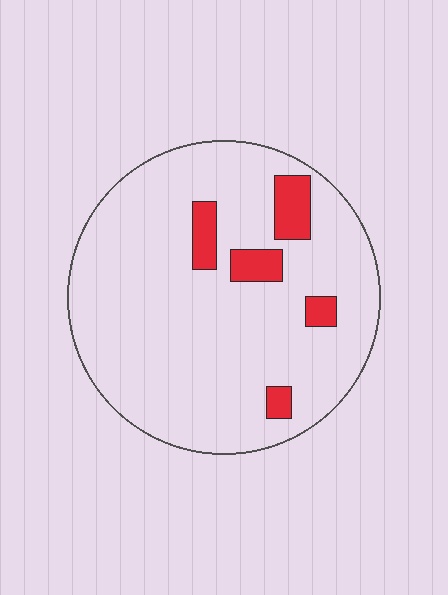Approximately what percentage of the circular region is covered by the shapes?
Approximately 10%.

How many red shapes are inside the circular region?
5.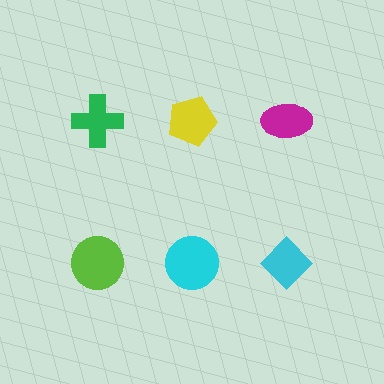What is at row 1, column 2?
A yellow pentagon.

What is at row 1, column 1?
A green cross.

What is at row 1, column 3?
A magenta ellipse.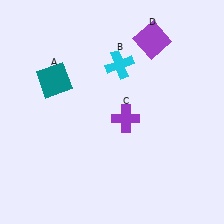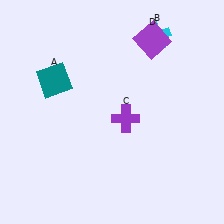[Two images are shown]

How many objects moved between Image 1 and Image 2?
1 object moved between the two images.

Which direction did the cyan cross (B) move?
The cyan cross (B) moved right.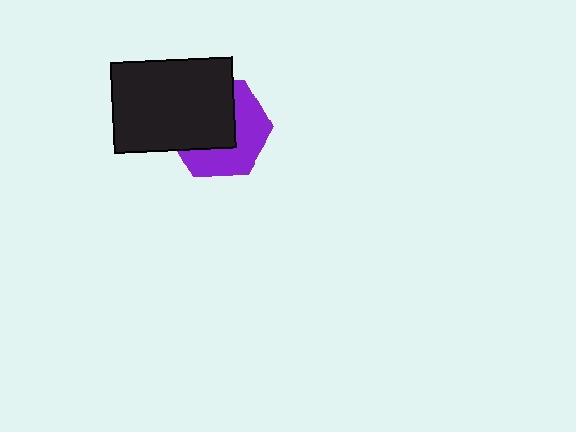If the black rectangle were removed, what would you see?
You would see the complete purple hexagon.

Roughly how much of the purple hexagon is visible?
About half of it is visible (roughly 48%).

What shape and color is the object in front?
The object in front is a black rectangle.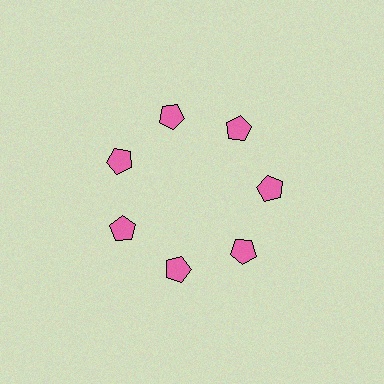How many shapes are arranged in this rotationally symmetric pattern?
There are 7 shapes, arranged in 7 groups of 1.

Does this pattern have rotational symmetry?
Yes, this pattern has 7-fold rotational symmetry. It looks the same after rotating 51 degrees around the center.